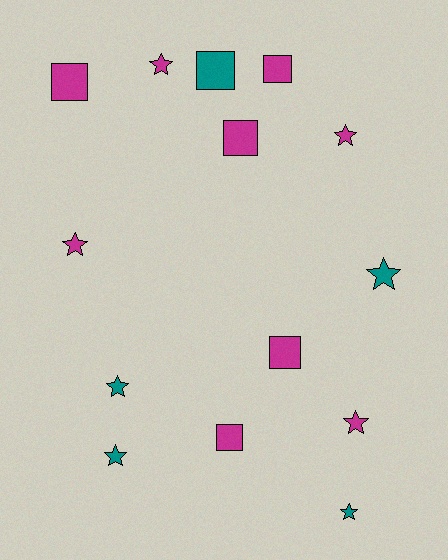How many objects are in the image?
There are 14 objects.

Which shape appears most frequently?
Star, with 8 objects.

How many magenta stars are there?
There are 4 magenta stars.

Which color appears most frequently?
Magenta, with 9 objects.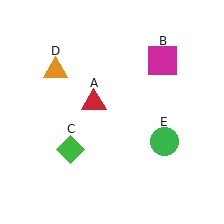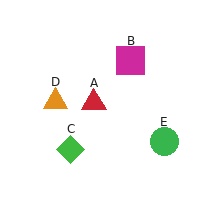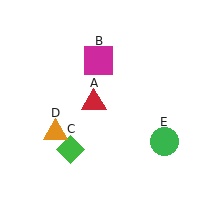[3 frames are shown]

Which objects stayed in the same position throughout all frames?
Red triangle (object A) and green diamond (object C) and green circle (object E) remained stationary.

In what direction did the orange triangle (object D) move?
The orange triangle (object D) moved down.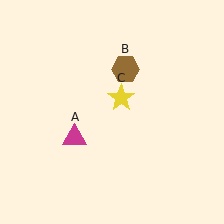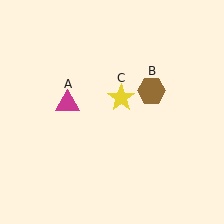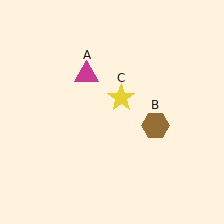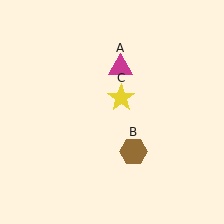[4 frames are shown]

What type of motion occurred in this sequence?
The magenta triangle (object A), brown hexagon (object B) rotated clockwise around the center of the scene.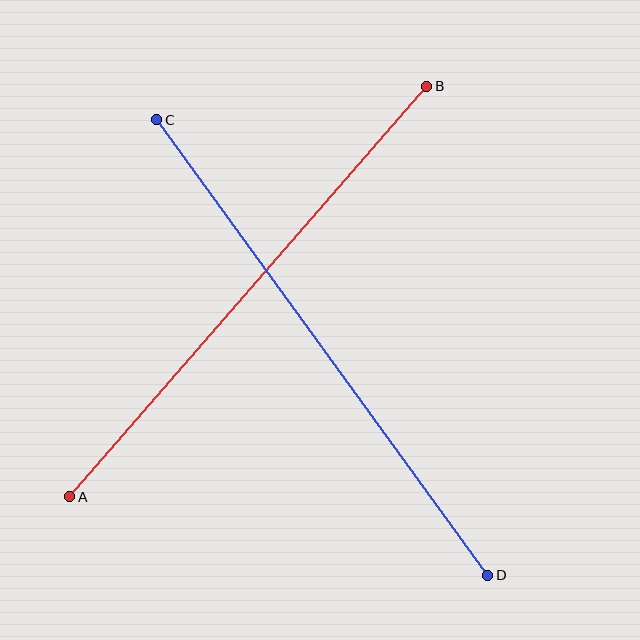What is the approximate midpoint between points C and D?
The midpoint is at approximately (322, 348) pixels.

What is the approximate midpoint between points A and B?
The midpoint is at approximately (248, 291) pixels.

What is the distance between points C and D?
The distance is approximately 563 pixels.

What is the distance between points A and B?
The distance is approximately 544 pixels.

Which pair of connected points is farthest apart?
Points C and D are farthest apart.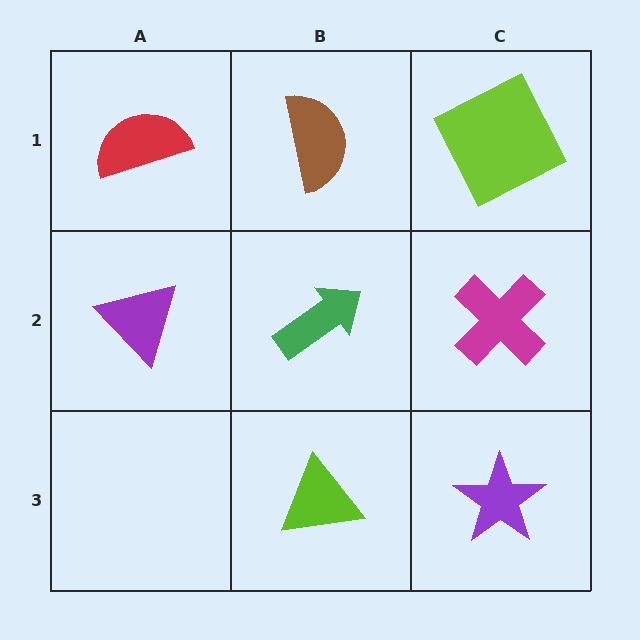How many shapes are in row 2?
3 shapes.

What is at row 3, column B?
A lime triangle.